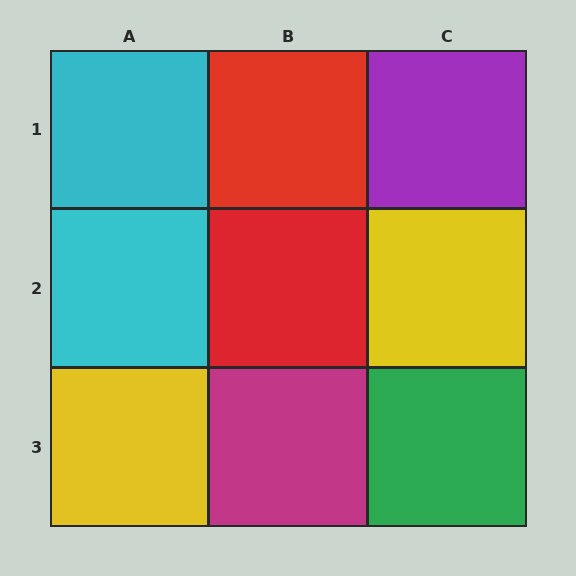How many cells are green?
1 cell is green.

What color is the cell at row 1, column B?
Red.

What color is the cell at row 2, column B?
Red.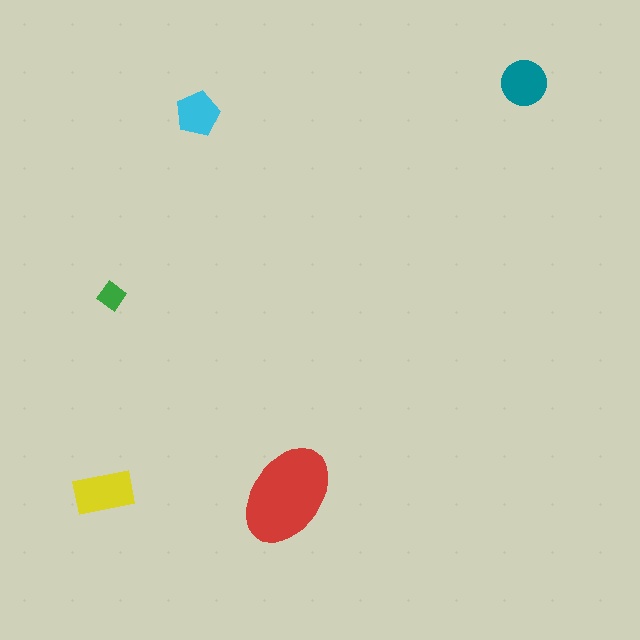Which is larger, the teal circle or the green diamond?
The teal circle.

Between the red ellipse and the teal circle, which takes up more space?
The red ellipse.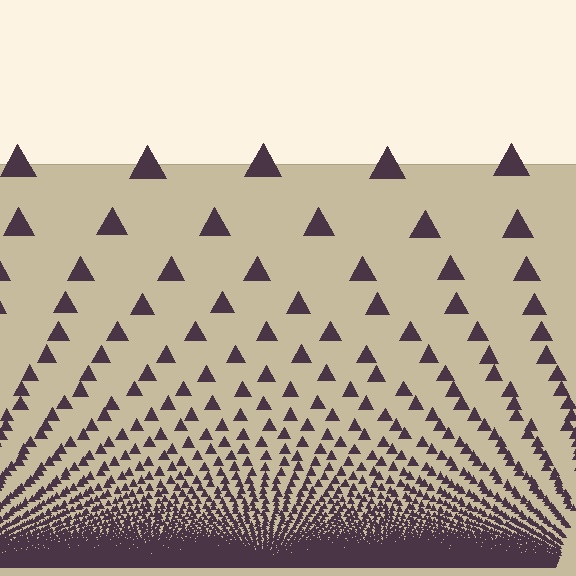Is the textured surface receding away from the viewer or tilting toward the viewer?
The surface appears to tilt toward the viewer. Texture elements get larger and sparser toward the top.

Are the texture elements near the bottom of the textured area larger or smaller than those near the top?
Smaller. The gradient is inverted — elements near the bottom are smaller and denser.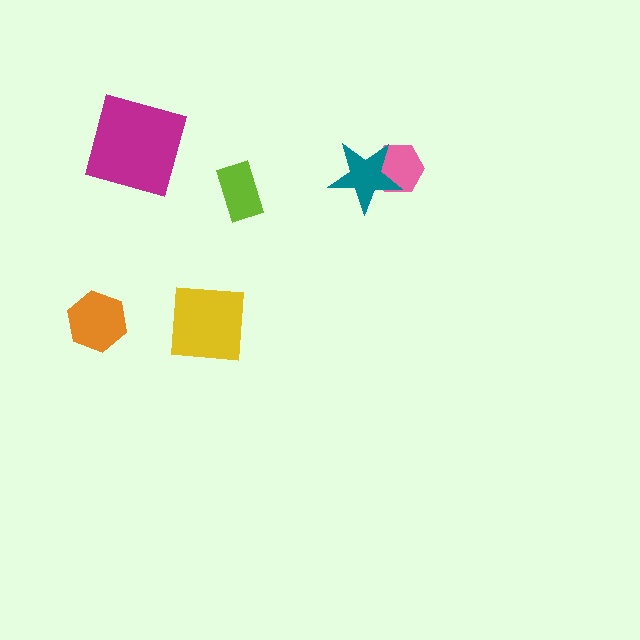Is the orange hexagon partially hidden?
No, no other shape covers it.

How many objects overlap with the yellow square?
0 objects overlap with the yellow square.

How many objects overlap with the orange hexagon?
0 objects overlap with the orange hexagon.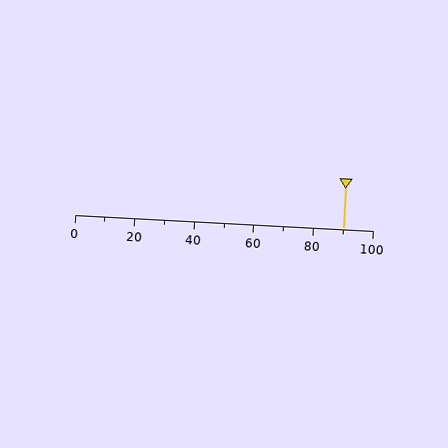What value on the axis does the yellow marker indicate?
The marker indicates approximately 90.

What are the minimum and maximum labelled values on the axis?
The axis runs from 0 to 100.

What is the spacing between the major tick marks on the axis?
The major ticks are spaced 20 apart.